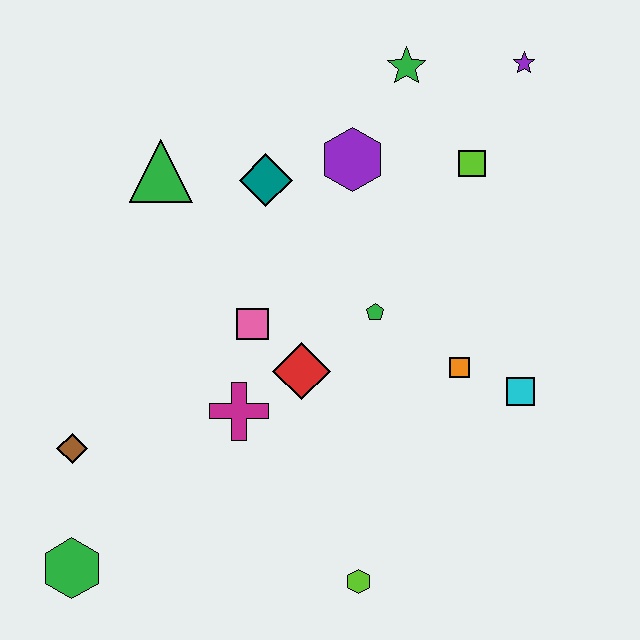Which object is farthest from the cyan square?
The green hexagon is farthest from the cyan square.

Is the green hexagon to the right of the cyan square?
No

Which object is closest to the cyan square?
The orange square is closest to the cyan square.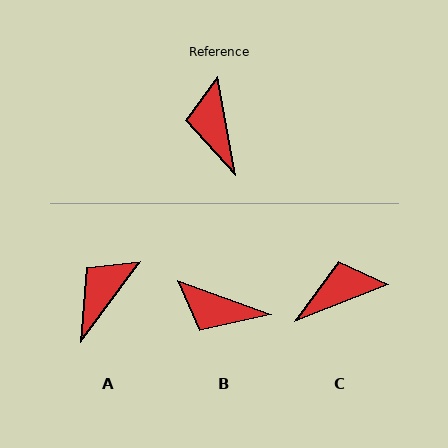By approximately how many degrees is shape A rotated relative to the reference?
Approximately 47 degrees clockwise.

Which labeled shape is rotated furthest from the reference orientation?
C, about 79 degrees away.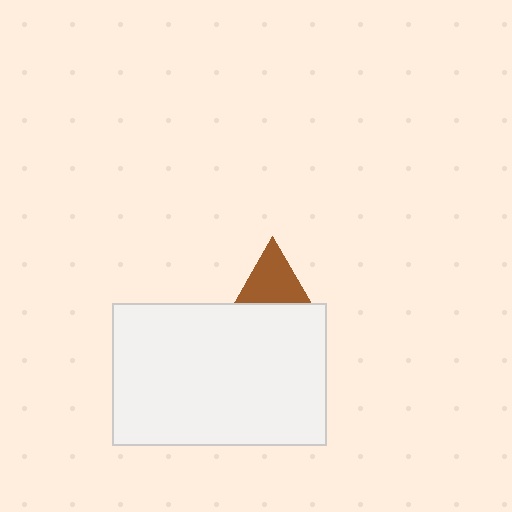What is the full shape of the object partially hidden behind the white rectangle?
The partially hidden object is a brown triangle.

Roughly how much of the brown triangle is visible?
About half of it is visible (roughly 52%).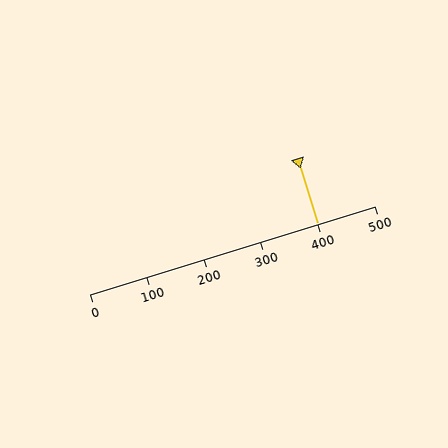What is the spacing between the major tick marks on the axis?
The major ticks are spaced 100 apart.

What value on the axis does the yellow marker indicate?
The marker indicates approximately 400.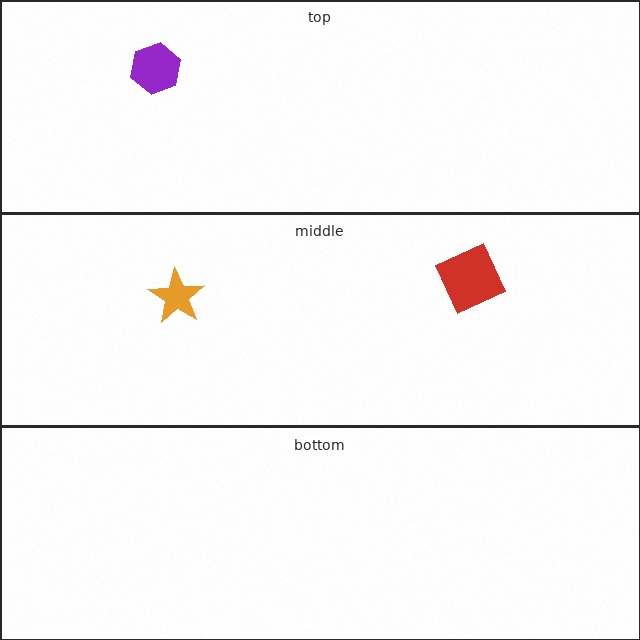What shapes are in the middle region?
The orange star, the red square.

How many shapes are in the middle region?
2.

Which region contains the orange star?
The middle region.